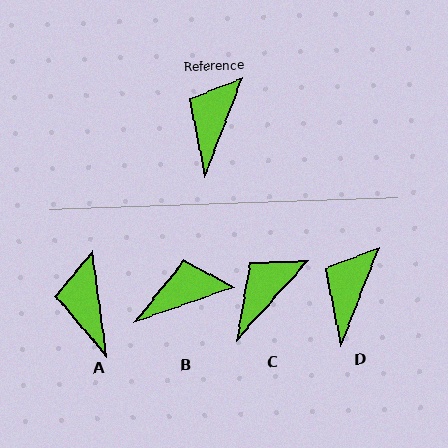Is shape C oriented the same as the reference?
No, it is off by about 21 degrees.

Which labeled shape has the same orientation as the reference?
D.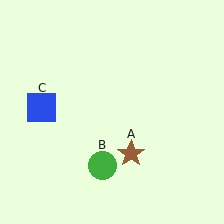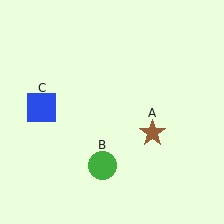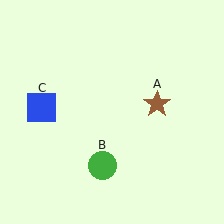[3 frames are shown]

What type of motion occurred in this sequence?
The brown star (object A) rotated counterclockwise around the center of the scene.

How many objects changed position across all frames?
1 object changed position: brown star (object A).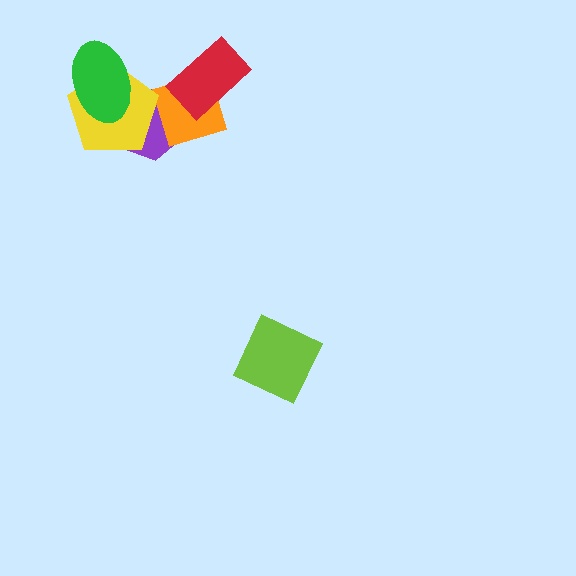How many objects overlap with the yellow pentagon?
3 objects overlap with the yellow pentagon.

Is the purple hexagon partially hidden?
Yes, it is partially covered by another shape.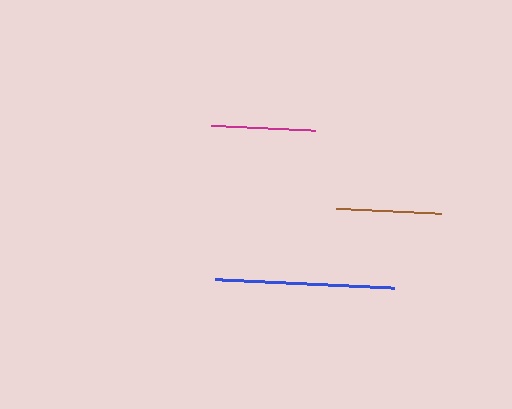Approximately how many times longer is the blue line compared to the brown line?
The blue line is approximately 1.7 times the length of the brown line.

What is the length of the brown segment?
The brown segment is approximately 105 pixels long.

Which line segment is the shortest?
The magenta line is the shortest at approximately 104 pixels.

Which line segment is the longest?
The blue line is the longest at approximately 180 pixels.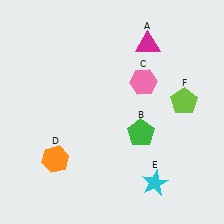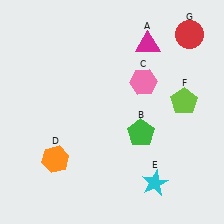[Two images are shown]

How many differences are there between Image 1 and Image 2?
There is 1 difference between the two images.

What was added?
A red circle (G) was added in Image 2.